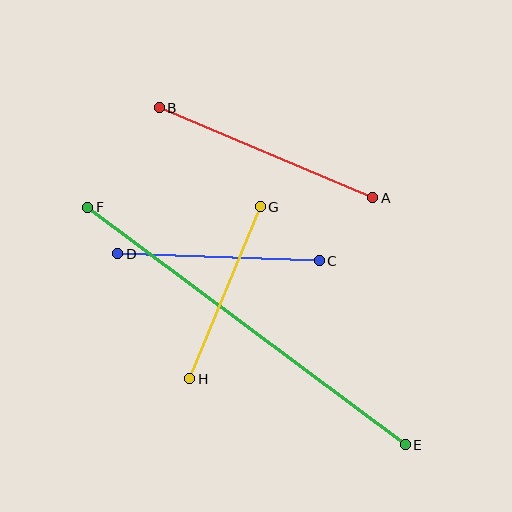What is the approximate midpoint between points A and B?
The midpoint is at approximately (266, 153) pixels.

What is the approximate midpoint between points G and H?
The midpoint is at approximately (225, 293) pixels.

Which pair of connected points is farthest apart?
Points E and F are farthest apart.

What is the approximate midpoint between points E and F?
The midpoint is at approximately (246, 326) pixels.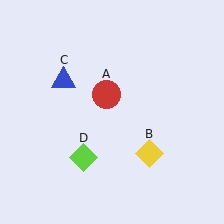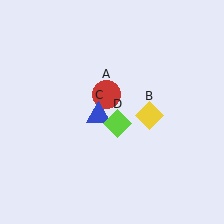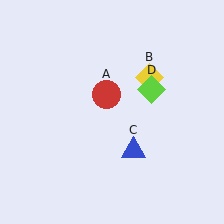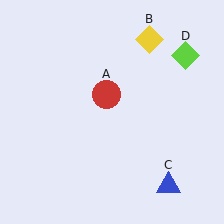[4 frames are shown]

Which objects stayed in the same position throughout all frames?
Red circle (object A) remained stationary.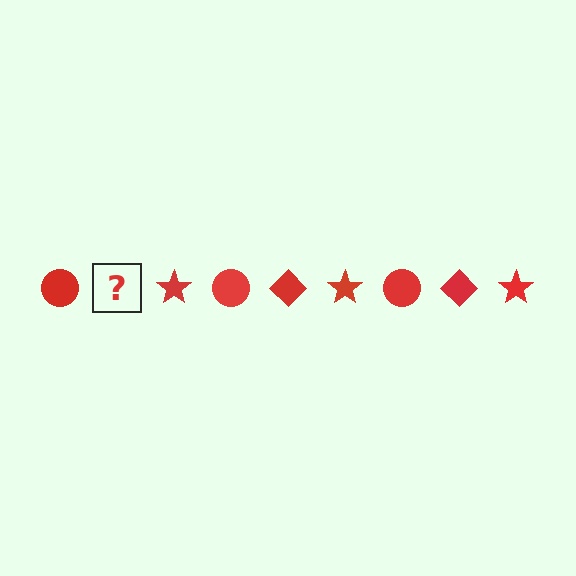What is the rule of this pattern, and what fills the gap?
The rule is that the pattern cycles through circle, diamond, star shapes in red. The gap should be filled with a red diamond.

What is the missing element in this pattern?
The missing element is a red diamond.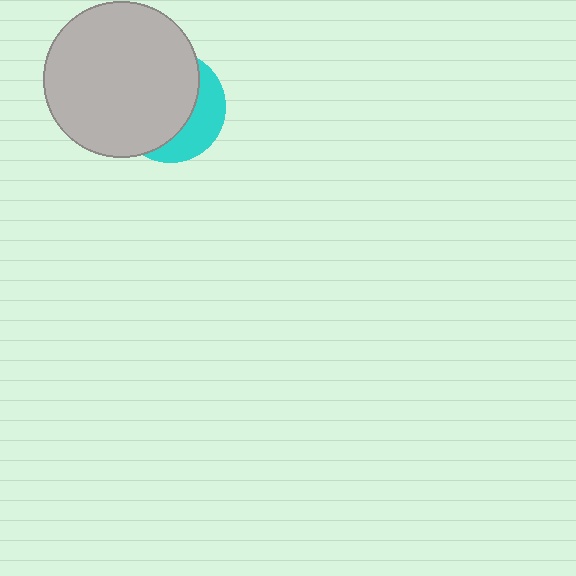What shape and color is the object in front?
The object in front is a light gray circle.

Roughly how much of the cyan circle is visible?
A small part of it is visible (roughly 33%).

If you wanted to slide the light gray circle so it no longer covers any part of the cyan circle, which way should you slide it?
Slide it left — that is the most direct way to separate the two shapes.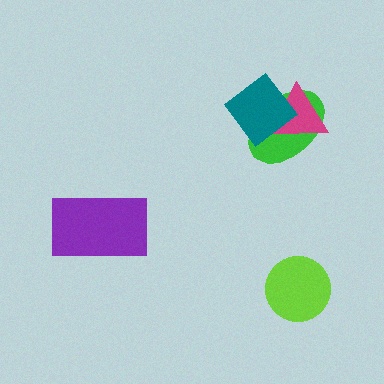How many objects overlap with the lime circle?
0 objects overlap with the lime circle.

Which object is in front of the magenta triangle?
The teal diamond is in front of the magenta triangle.